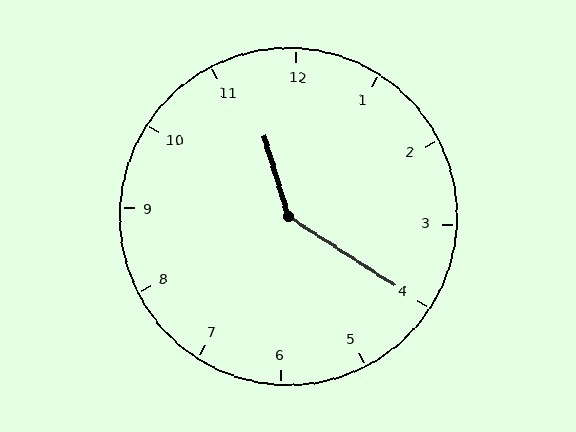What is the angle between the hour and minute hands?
Approximately 140 degrees.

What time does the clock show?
11:20.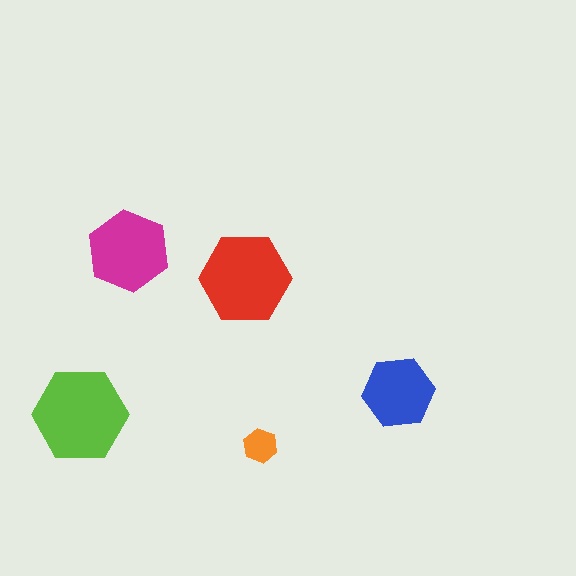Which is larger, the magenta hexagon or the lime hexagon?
The lime one.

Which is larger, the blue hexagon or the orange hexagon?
The blue one.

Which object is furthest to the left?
The lime hexagon is leftmost.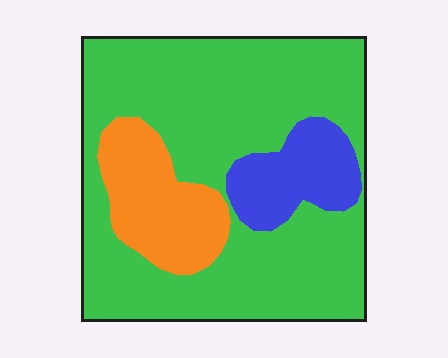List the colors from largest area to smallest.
From largest to smallest: green, orange, blue.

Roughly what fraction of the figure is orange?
Orange takes up less than a quarter of the figure.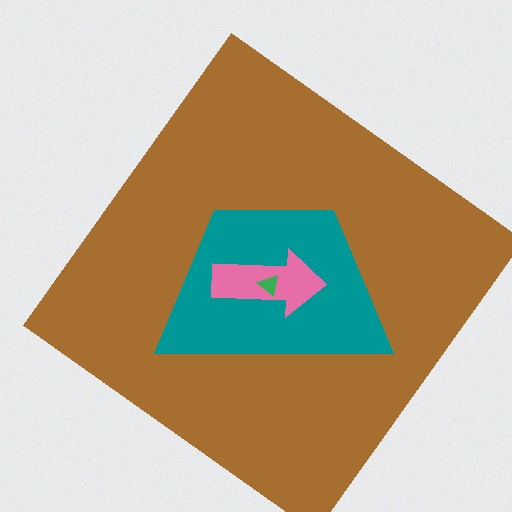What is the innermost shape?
The green triangle.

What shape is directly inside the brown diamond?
The teal trapezoid.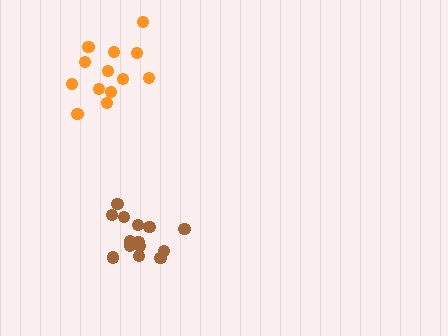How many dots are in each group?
Group 1: 13 dots, Group 2: 14 dots (27 total).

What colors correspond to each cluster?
The clusters are colored: orange, brown.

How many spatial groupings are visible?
There are 2 spatial groupings.